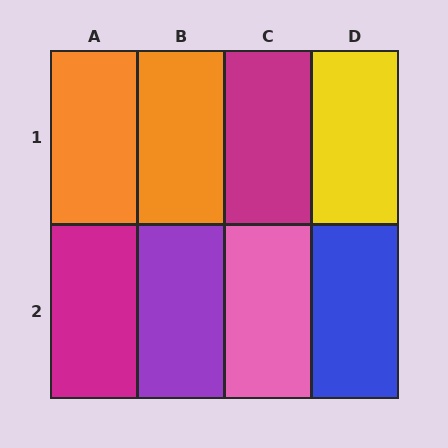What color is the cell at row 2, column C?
Pink.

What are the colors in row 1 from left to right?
Orange, orange, magenta, yellow.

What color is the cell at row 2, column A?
Magenta.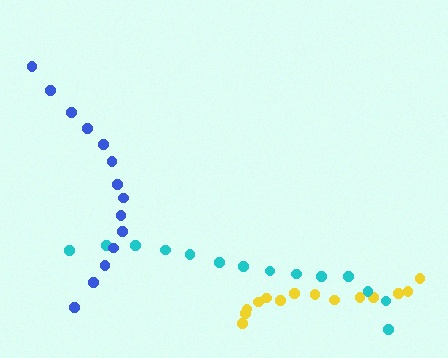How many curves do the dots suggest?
There are 3 distinct paths.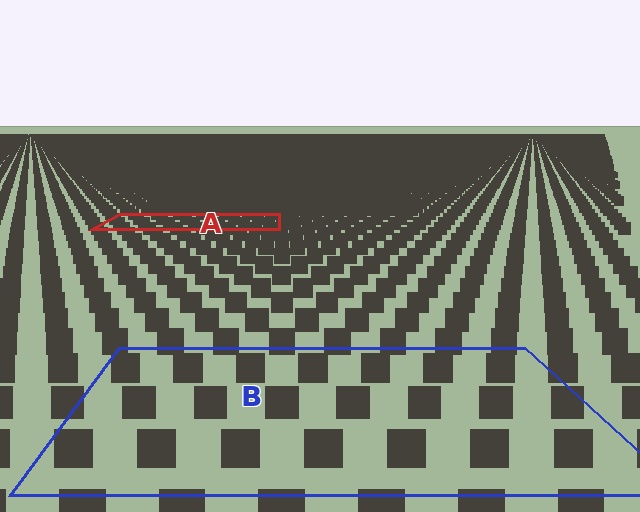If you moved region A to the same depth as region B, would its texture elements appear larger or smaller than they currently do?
They would appear larger. At a closer depth, the same texture elements are projected at a bigger on-screen size.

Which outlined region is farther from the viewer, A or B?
Region A is farther from the viewer — the texture elements inside it appear smaller and more densely packed.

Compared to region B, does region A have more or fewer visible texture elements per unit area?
Region A has more texture elements per unit area — they are packed more densely because it is farther away.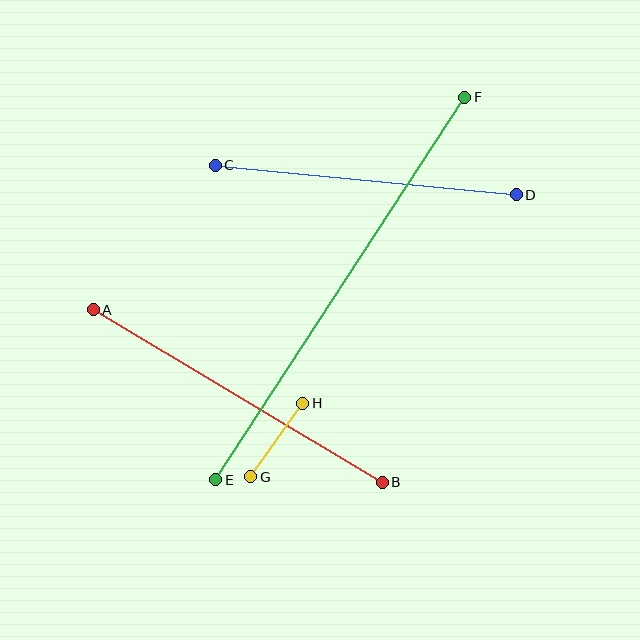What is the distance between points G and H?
The distance is approximately 90 pixels.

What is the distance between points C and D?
The distance is approximately 303 pixels.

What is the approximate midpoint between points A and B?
The midpoint is at approximately (238, 396) pixels.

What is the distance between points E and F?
The distance is approximately 456 pixels.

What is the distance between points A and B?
The distance is approximately 337 pixels.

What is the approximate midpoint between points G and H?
The midpoint is at approximately (277, 440) pixels.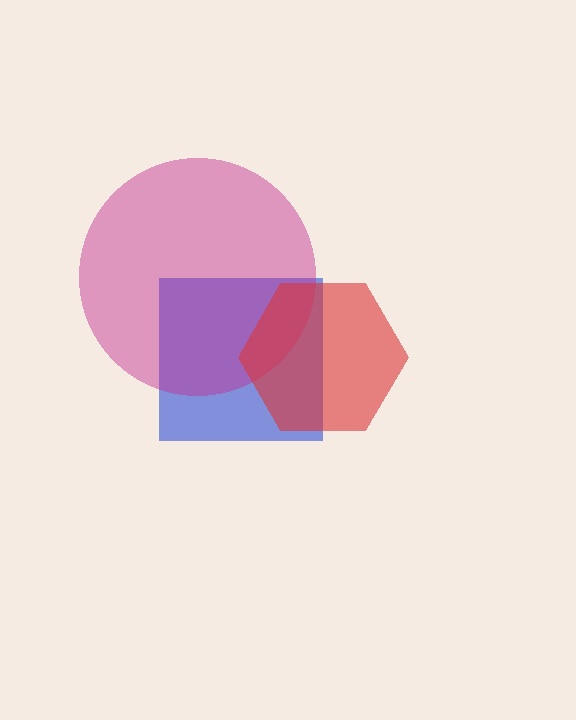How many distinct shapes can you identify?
There are 3 distinct shapes: a blue square, a magenta circle, a red hexagon.